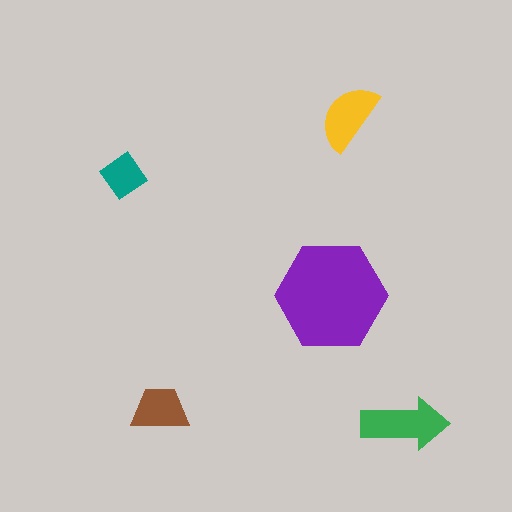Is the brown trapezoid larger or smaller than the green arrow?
Smaller.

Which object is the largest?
The purple hexagon.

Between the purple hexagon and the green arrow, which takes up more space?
The purple hexagon.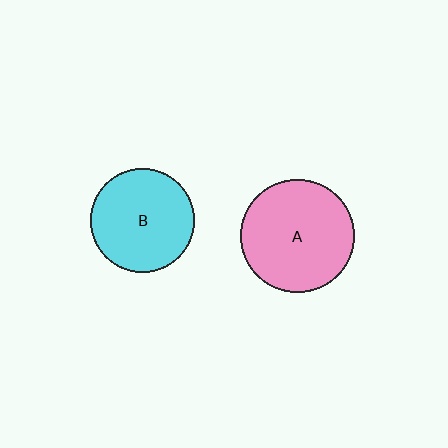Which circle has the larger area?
Circle A (pink).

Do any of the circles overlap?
No, none of the circles overlap.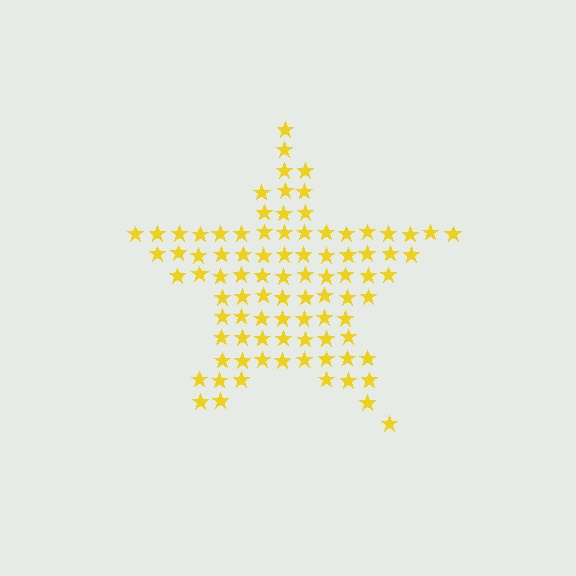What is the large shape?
The large shape is a star.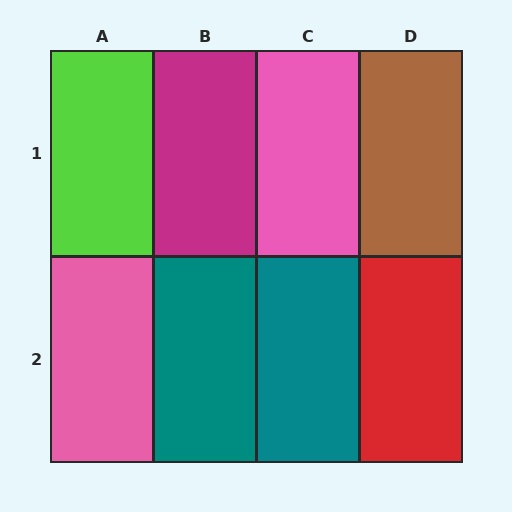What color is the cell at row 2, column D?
Red.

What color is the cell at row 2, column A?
Pink.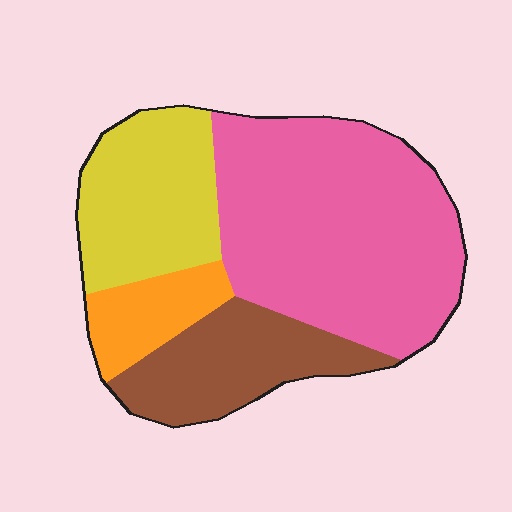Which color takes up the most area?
Pink, at roughly 50%.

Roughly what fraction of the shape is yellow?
Yellow takes up between a sixth and a third of the shape.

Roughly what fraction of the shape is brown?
Brown takes up about one fifth (1/5) of the shape.